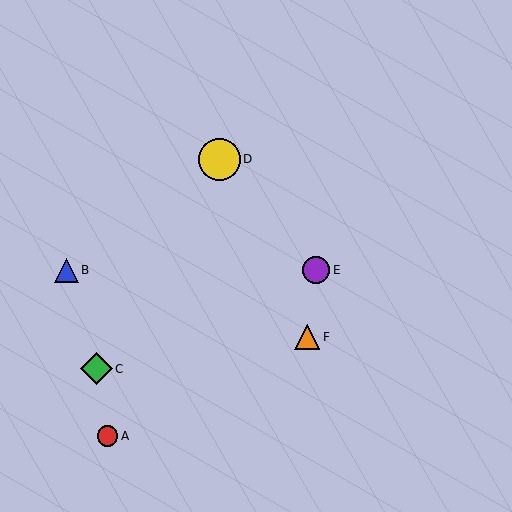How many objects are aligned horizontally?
2 objects (B, E) are aligned horizontally.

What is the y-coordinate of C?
Object C is at y≈369.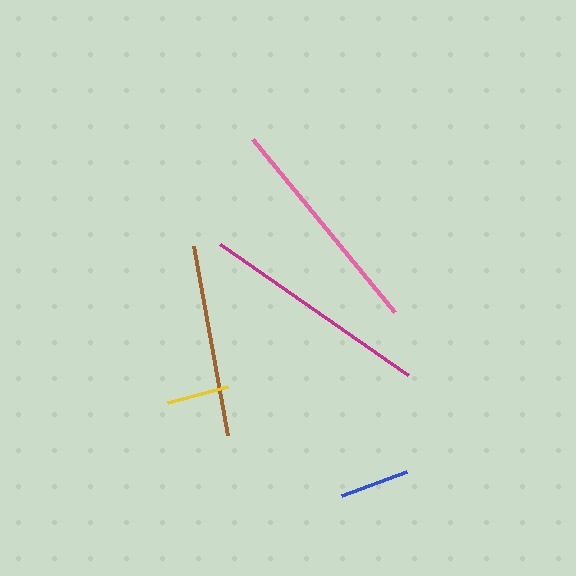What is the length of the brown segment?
The brown segment is approximately 193 pixels long.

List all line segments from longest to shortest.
From longest to shortest: magenta, pink, brown, blue, yellow.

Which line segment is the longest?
The magenta line is the longest at approximately 229 pixels.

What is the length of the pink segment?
The pink segment is approximately 224 pixels long.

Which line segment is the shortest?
The yellow line is the shortest at approximately 62 pixels.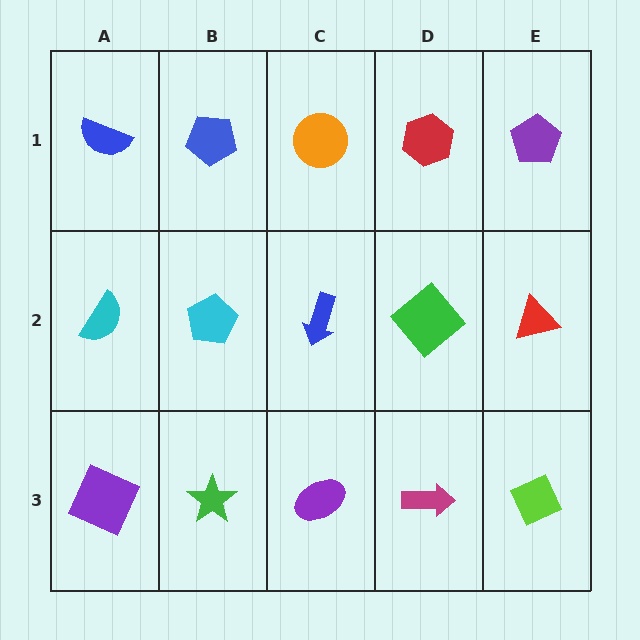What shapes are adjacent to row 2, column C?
An orange circle (row 1, column C), a purple ellipse (row 3, column C), a cyan pentagon (row 2, column B), a green diamond (row 2, column D).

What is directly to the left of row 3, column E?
A magenta arrow.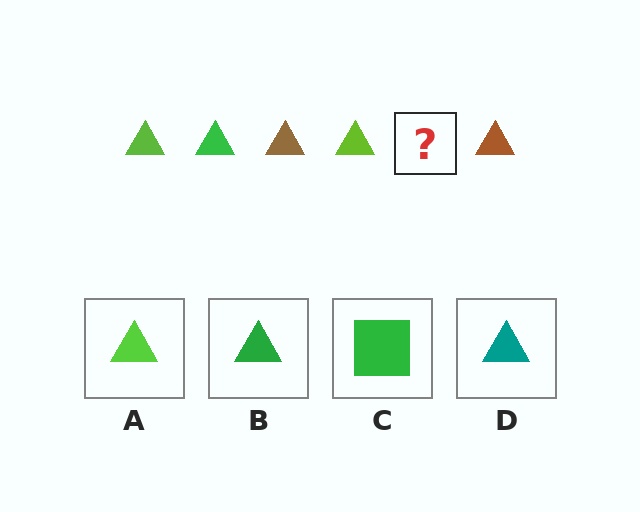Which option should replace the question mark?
Option B.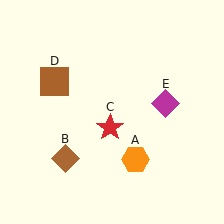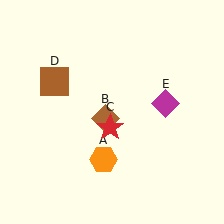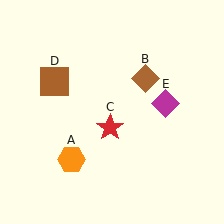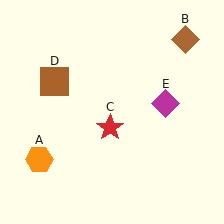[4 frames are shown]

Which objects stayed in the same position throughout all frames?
Red star (object C) and brown square (object D) and magenta diamond (object E) remained stationary.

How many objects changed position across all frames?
2 objects changed position: orange hexagon (object A), brown diamond (object B).